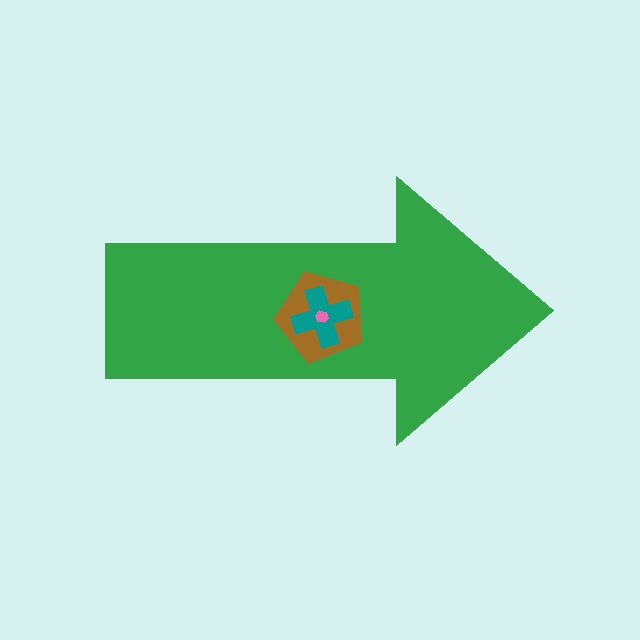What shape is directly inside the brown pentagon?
The teal cross.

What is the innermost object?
The pink hexagon.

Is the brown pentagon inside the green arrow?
Yes.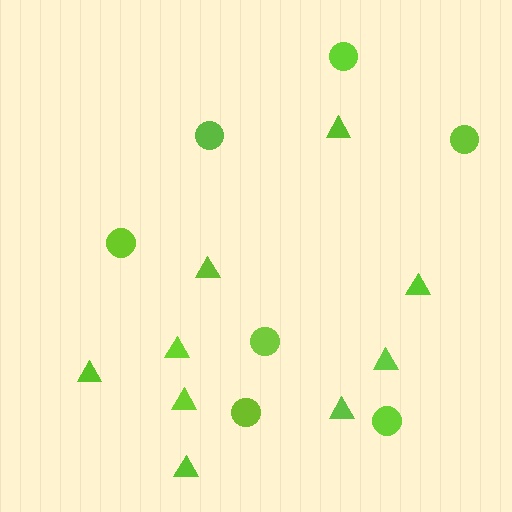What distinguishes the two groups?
There are 2 groups: one group of triangles (9) and one group of circles (7).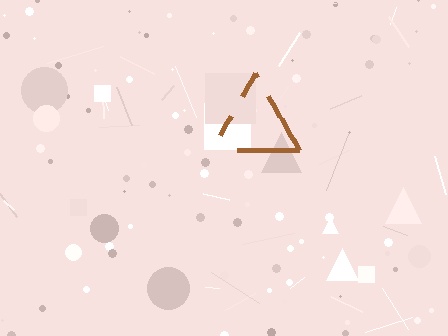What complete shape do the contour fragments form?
The contour fragments form a triangle.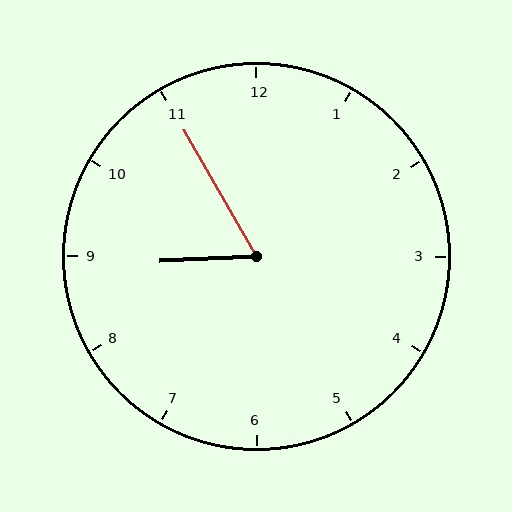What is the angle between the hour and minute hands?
Approximately 62 degrees.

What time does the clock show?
8:55.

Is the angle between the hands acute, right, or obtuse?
It is acute.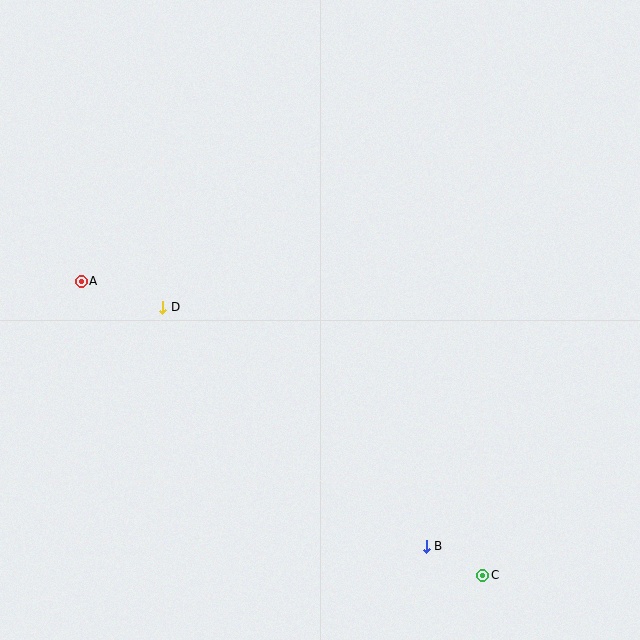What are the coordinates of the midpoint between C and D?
The midpoint between C and D is at (323, 441).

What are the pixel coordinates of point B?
Point B is at (426, 546).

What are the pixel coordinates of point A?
Point A is at (81, 281).